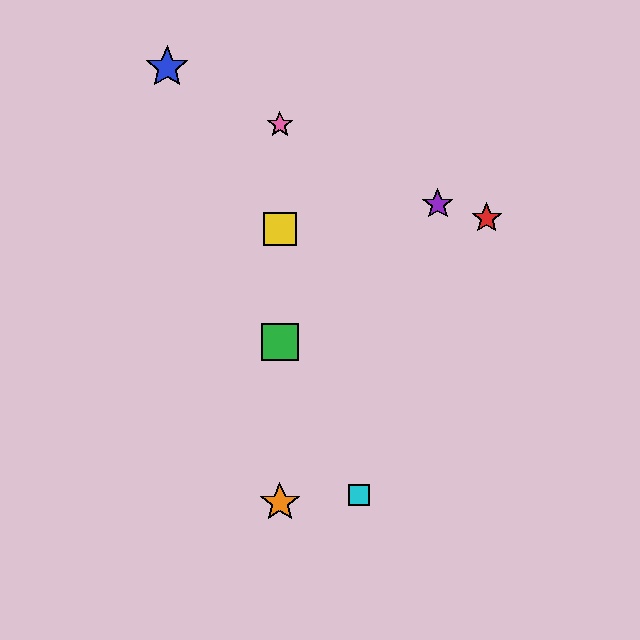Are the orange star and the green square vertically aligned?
Yes, both are at x≈280.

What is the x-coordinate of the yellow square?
The yellow square is at x≈280.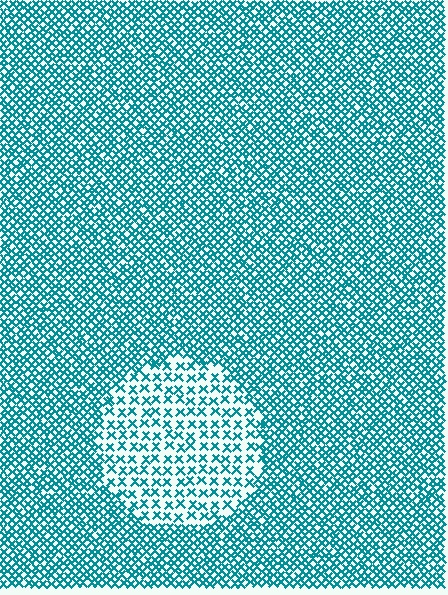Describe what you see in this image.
The image contains small teal elements arranged at two different densities. A circle-shaped region is visible where the elements are less densely packed than the surrounding area.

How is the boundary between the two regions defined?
The boundary is defined by a change in element density (approximately 2.1x ratio). All elements are the same color, size, and shape.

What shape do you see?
I see a circle.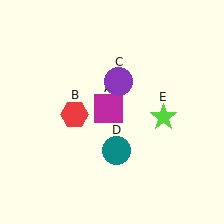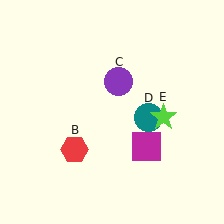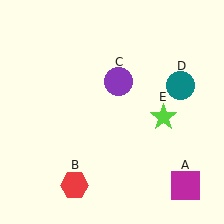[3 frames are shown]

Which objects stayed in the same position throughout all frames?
Purple circle (object C) and lime star (object E) remained stationary.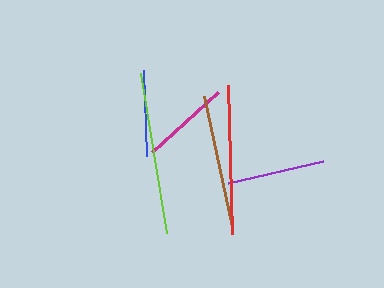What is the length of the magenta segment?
The magenta segment is approximately 89 pixels long.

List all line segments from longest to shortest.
From longest to shortest: lime, red, brown, purple, magenta, blue.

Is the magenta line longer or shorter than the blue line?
The magenta line is longer than the blue line.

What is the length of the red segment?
The red segment is approximately 149 pixels long.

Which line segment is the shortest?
The blue line is the shortest at approximately 86 pixels.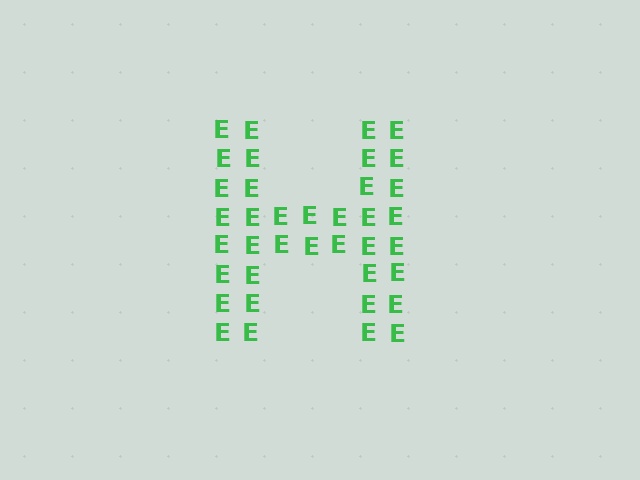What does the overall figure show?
The overall figure shows the letter H.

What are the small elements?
The small elements are letter E's.